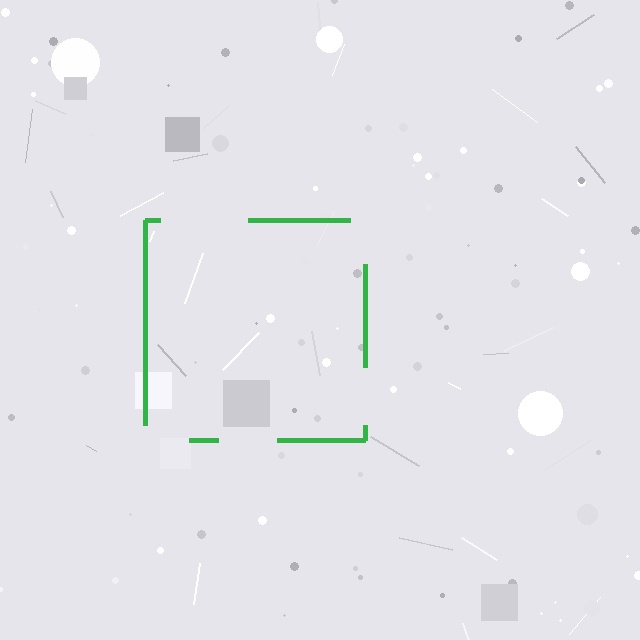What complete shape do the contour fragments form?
The contour fragments form a square.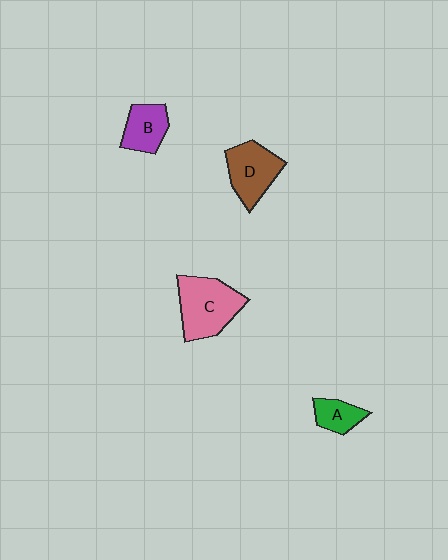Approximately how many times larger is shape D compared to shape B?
Approximately 1.4 times.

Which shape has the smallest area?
Shape A (green).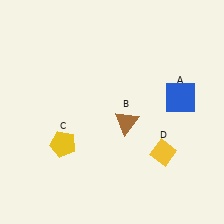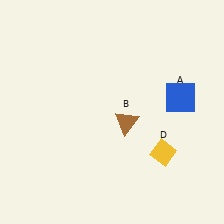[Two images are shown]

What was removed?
The yellow pentagon (C) was removed in Image 2.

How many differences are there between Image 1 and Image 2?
There is 1 difference between the two images.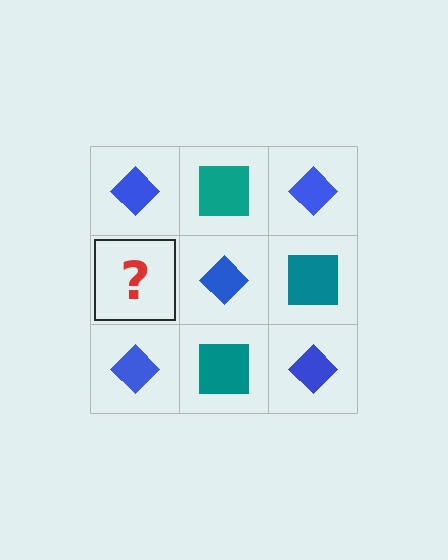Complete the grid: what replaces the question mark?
The question mark should be replaced with a teal square.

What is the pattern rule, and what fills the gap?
The rule is that it alternates blue diamond and teal square in a checkerboard pattern. The gap should be filled with a teal square.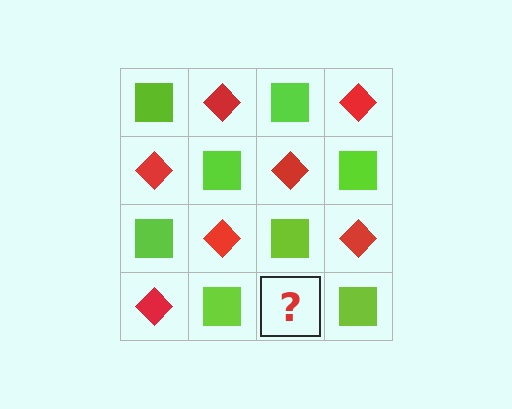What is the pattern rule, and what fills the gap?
The rule is that it alternates lime square and red diamond in a checkerboard pattern. The gap should be filled with a red diamond.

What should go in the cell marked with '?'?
The missing cell should contain a red diamond.